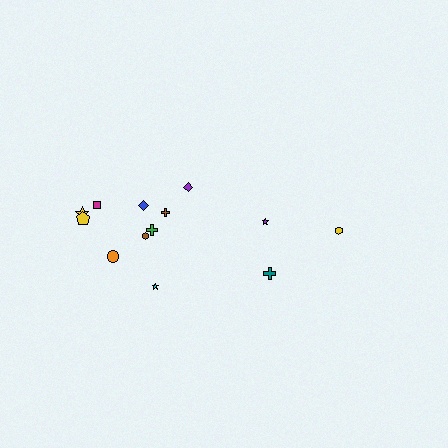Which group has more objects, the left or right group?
The left group.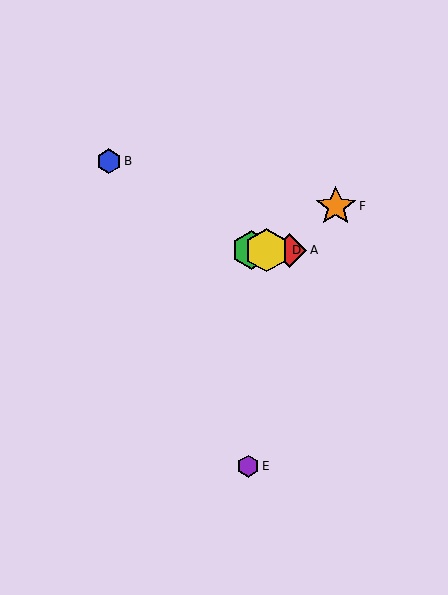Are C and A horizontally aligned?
Yes, both are at y≈250.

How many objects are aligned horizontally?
3 objects (A, C, D) are aligned horizontally.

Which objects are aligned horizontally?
Objects A, C, D are aligned horizontally.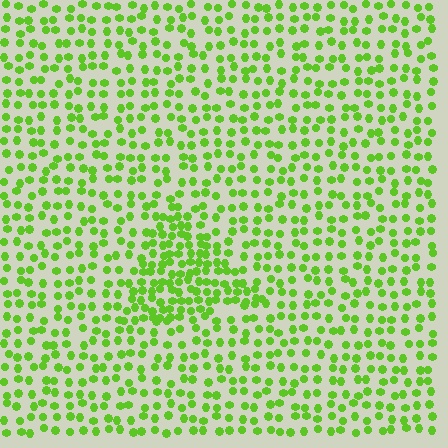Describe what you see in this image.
The image contains small lime elements arranged at two different densities. A triangle-shaped region is visible where the elements are more densely packed than the surrounding area.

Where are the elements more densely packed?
The elements are more densely packed inside the triangle boundary.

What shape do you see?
I see a triangle.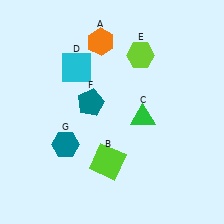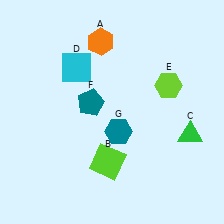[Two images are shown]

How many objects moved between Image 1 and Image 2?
3 objects moved between the two images.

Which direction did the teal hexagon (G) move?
The teal hexagon (G) moved right.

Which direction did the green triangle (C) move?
The green triangle (C) moved right.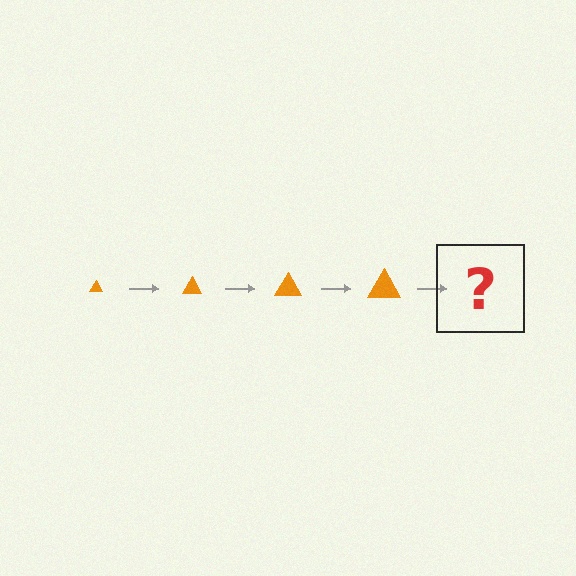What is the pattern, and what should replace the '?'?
The pattern is that the triangle gets progressively larger each step. The '?' should be an orange triangle, larger than the previous one.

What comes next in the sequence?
The next element should be an orange triangle, larger than the previous one.